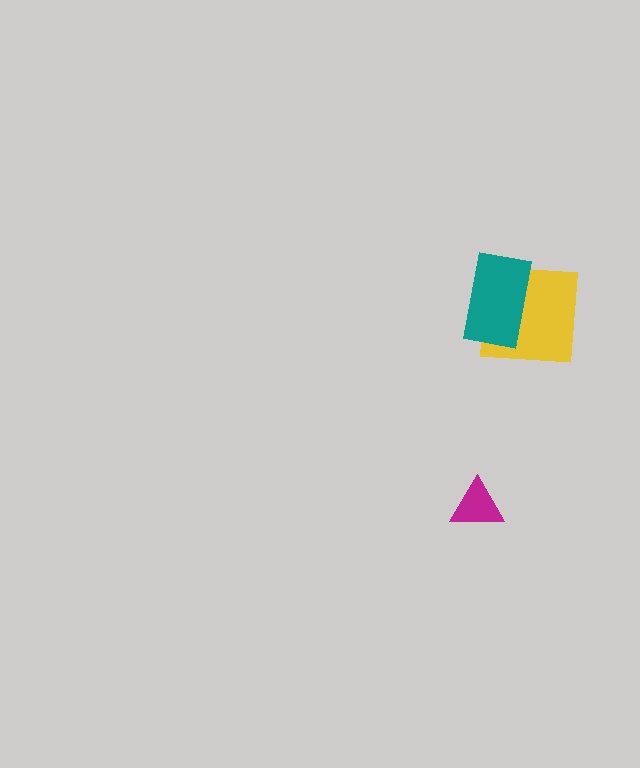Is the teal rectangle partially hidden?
No, no other shape covers it.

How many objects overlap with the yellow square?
1 object overlaps with the yellow square.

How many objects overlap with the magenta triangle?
0 objects overlap with the magenta triangle.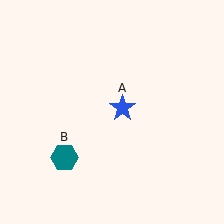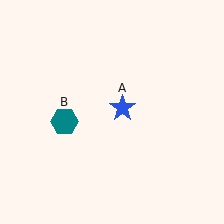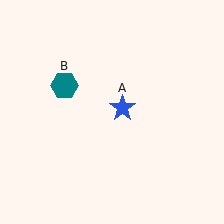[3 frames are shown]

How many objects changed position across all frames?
1 object changed position: teal hexagon (object B).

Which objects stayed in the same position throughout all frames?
Blue star (object A) remained stationary.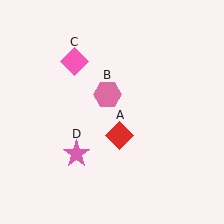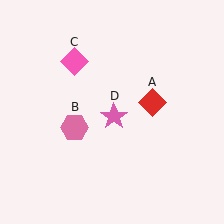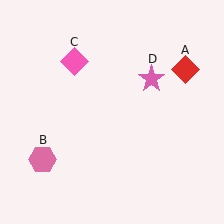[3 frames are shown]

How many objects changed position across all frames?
3 objects changed position: red diamond (object A), pink hexagon (object B), pink star (object D).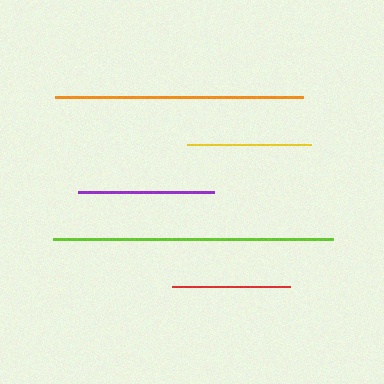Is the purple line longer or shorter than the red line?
The purple line is longer than the red line.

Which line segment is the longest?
The lime line is the longest at approximately 281 pixels.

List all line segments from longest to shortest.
From longest to shortest: lime, orange, purple, yellow, red.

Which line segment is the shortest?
The red line is the shortest at approximately 118 pixels.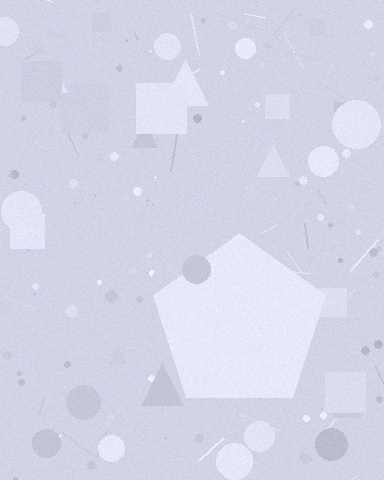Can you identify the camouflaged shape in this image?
The camouflaged shape is a pentagon.